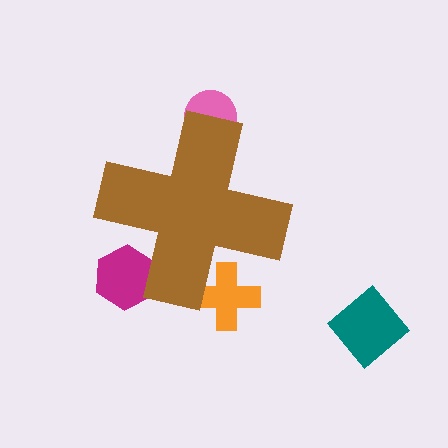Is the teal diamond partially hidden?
No, the teal diamond is fully visible.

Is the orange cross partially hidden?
Yes, the orange cross is partially hidden behind the brown cross.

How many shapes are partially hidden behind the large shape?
3 shapes are partially hidden.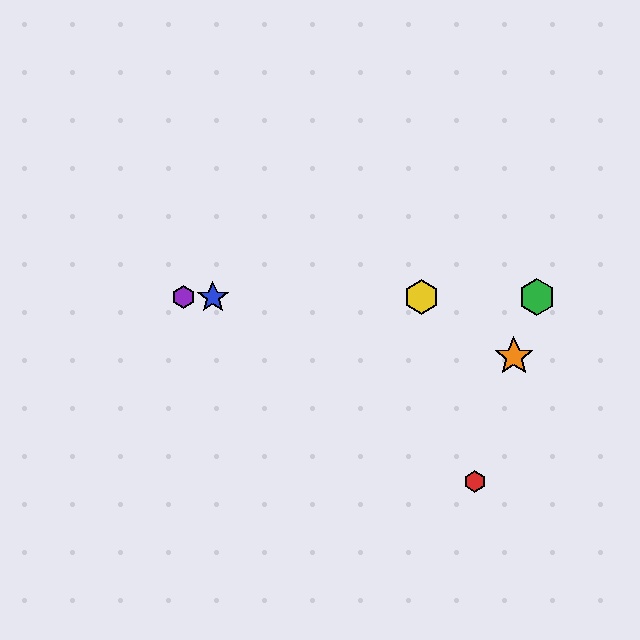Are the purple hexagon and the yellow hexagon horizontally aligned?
Yes, both are at y≈297.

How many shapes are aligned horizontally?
4 shapes (the blue star, the green hexagon, the yellow hexagon, the purple hexagon) are aligned horizontally.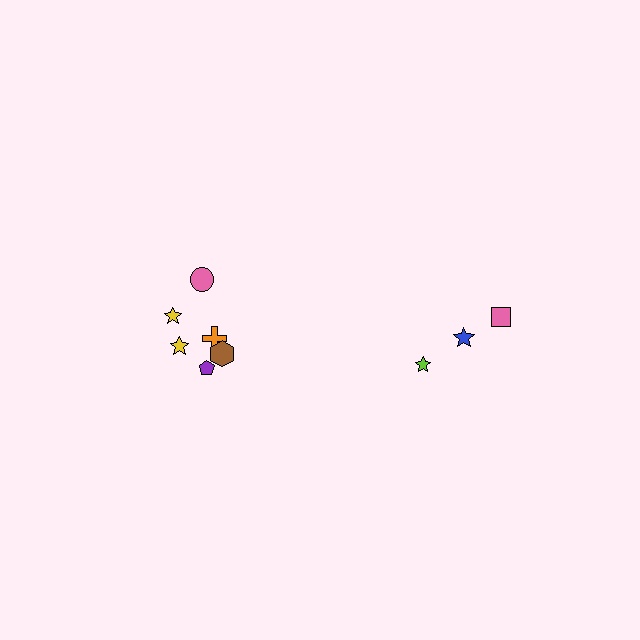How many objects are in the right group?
There are 3 objects.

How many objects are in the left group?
There are 6 objects.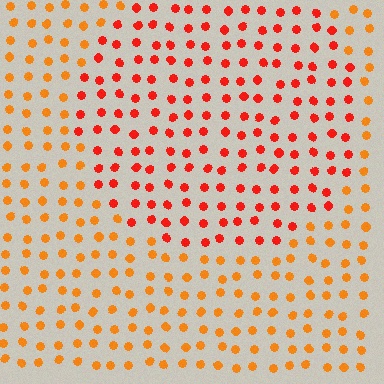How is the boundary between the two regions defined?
The boundary is defined purely by a slight shift in hue (about 29 degrees). Spacing, size, and orientation are identical on both sides.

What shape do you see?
I see a circle.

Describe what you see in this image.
The image is filled with small orange elements in a uniform arrangement. A circle-shaped region is visible where the elements are tinted to a slightly different hue, forming a subtle color boundary.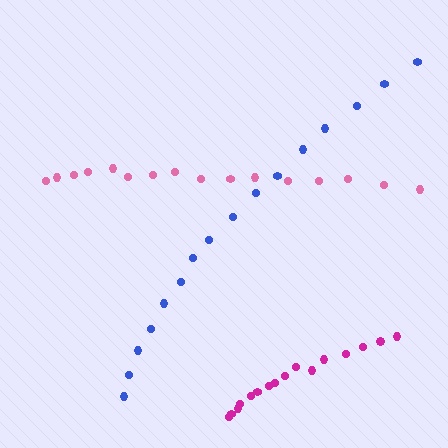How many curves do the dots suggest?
There are 3 distinct paths.